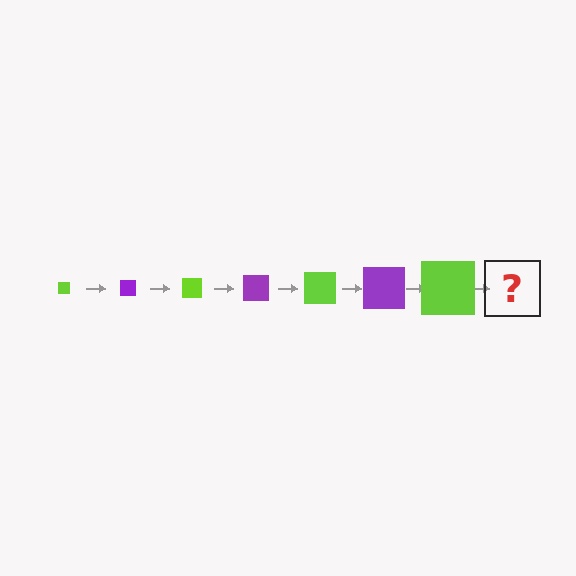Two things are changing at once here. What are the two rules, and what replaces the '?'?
The two rules are that the square grows larger each step and the color cycles through lime and purple. The '?' should be a purple square, larger than the previous one.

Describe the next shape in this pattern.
It should be a purple square, larger than the previous one.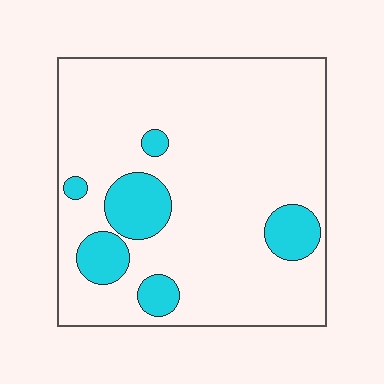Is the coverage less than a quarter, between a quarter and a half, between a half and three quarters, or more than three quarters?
Less than a quarter.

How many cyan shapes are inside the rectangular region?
6.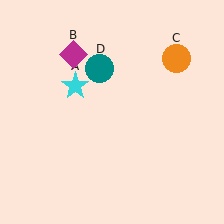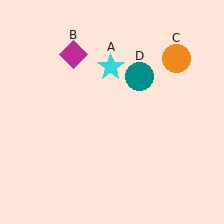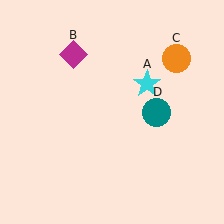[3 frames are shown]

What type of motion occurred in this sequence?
The cyan star (object A), teal circle (object D) rotated clockwise around the center of the scene.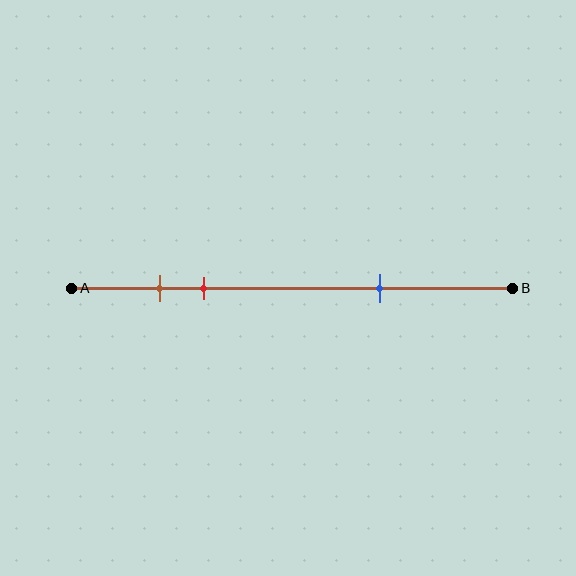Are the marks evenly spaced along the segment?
No, the marks are not evenly spaced.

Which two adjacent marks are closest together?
The brown and red marks are the closest adjacent pair.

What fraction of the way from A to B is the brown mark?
The brown mark is approximately 20% (0.2) of the way from A to B.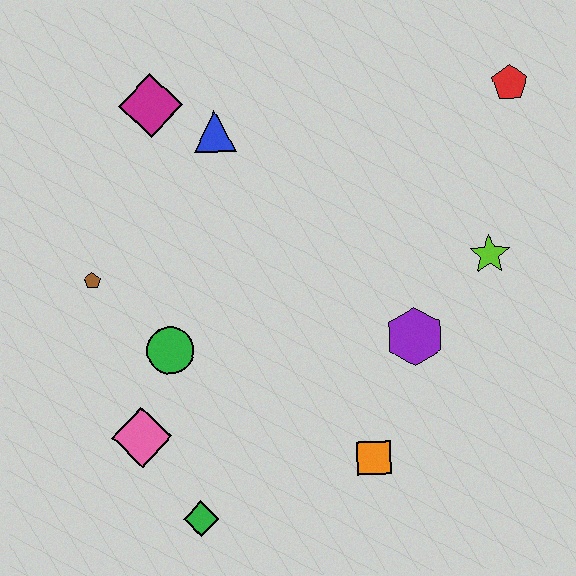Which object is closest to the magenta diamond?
The blue triangle is closest to the magenta diamond.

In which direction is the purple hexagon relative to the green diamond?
The purple hexagon is to the right of the green diamond.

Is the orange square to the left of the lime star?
Yes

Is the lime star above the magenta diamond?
No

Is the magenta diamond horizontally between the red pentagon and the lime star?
No